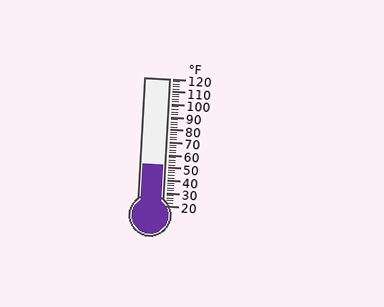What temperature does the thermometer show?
The thermometer shows approximately 52°F.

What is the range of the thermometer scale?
The thermometer scale ranges from 20°F to 120°F.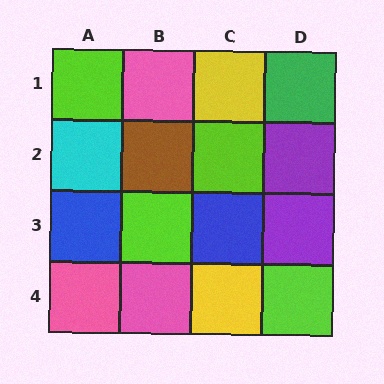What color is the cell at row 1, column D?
Green.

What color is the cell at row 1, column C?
Yellow.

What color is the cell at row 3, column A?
Blue.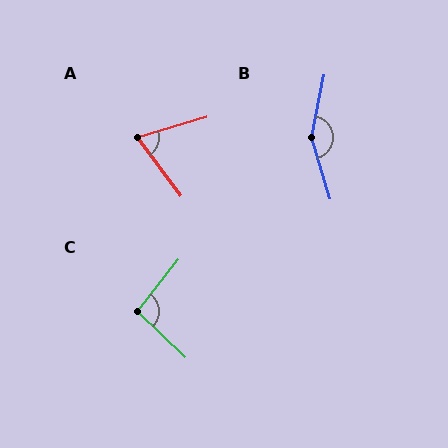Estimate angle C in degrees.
Approximately 96 degrees.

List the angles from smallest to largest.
A (70°), C (96°), B (151°).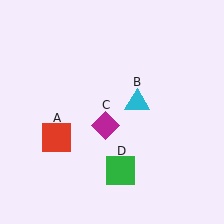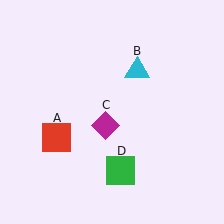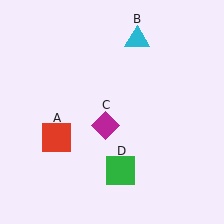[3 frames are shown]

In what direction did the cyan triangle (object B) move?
The cyan triangle (object B) moved up.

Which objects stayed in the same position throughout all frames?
Red square (object A) and magenta diamond (object C) and green square (object D) remained stationary.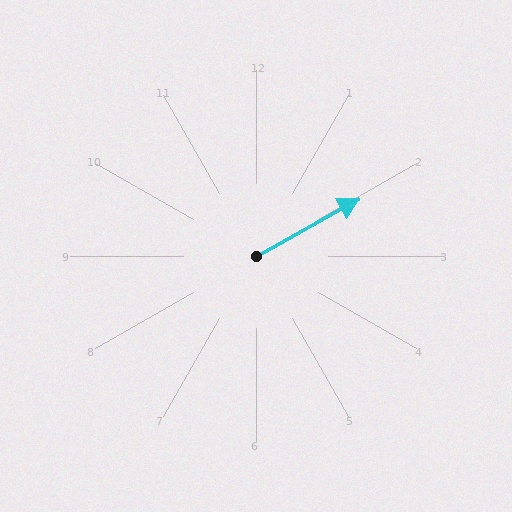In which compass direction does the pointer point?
Northeast.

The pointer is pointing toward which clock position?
Roughly 2 o'clock.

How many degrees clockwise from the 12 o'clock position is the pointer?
Approximately 61 degrees.